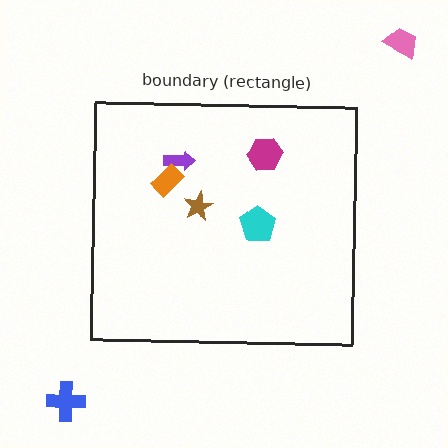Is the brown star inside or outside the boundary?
Inside.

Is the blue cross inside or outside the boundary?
Outside.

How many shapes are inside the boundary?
5 inside, 2 outside.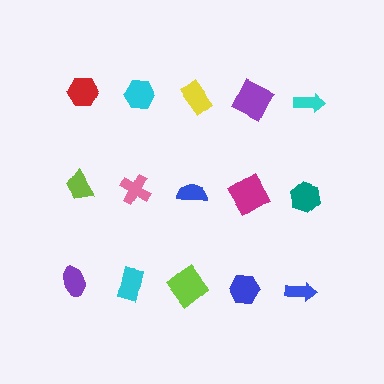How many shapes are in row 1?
5 shapes.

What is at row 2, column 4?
A magenta diamond.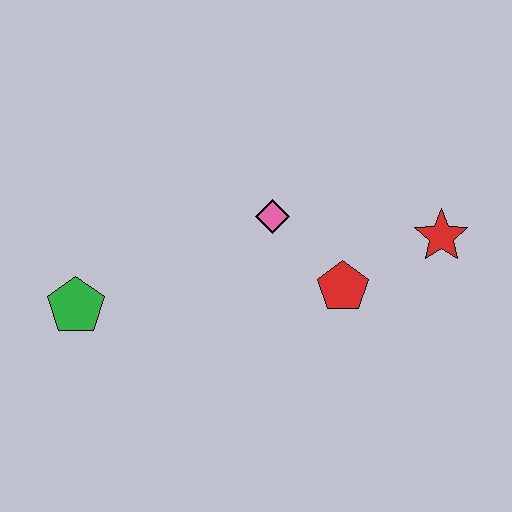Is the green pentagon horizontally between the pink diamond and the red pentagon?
No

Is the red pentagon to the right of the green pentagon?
Yes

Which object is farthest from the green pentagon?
The red star is farthest from the green pentagon.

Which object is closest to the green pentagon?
The pink diamond is closest to the green pentagon.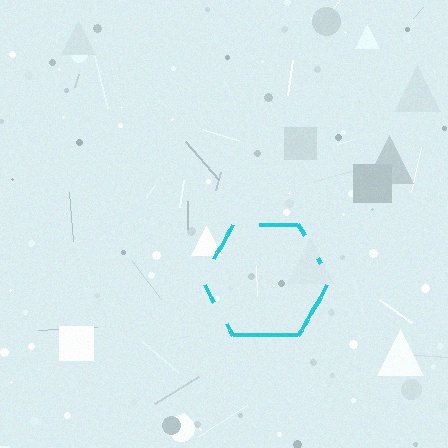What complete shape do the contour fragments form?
The contour fragments form a hexagon.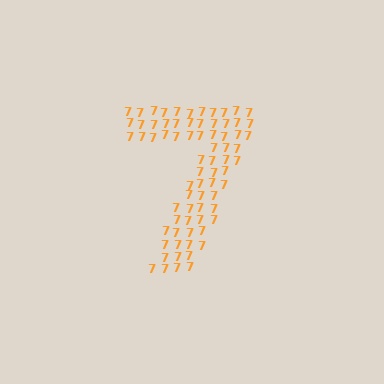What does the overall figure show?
The overall figure shows the digit 7.